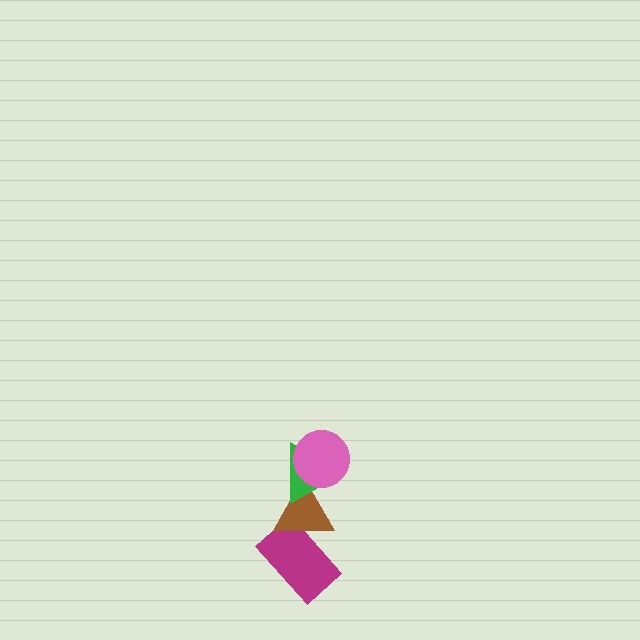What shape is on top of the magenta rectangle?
The brown triangle is on top of the magenta rectangle.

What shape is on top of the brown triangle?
The green triangle is on top of the brown triangle.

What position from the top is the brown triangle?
The brown triangle is 3rd from the top.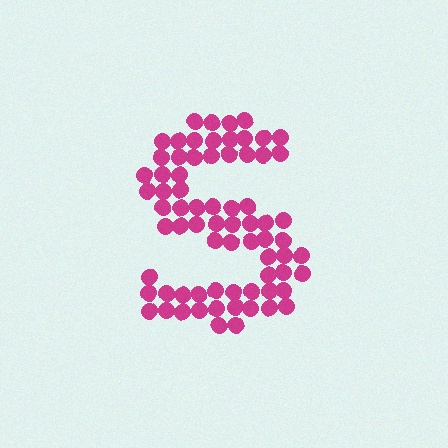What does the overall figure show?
The overall figure shows the letter S.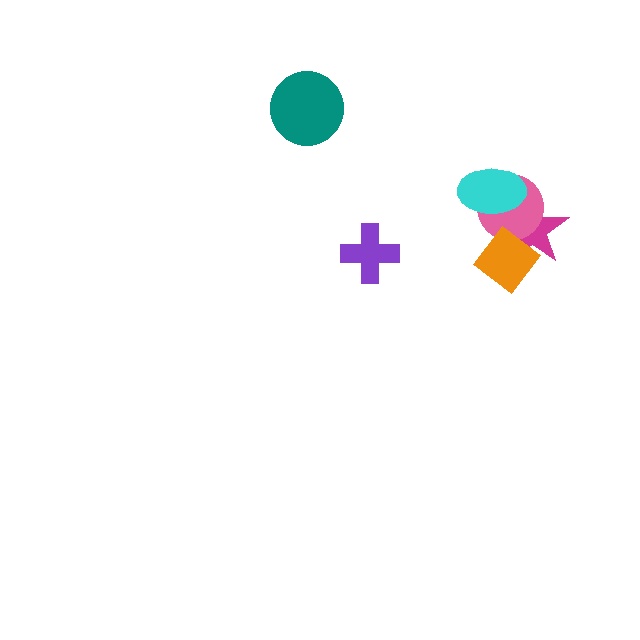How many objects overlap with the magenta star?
3 objects overlap with the magenta star.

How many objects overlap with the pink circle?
3 objects overlap with the pink circle.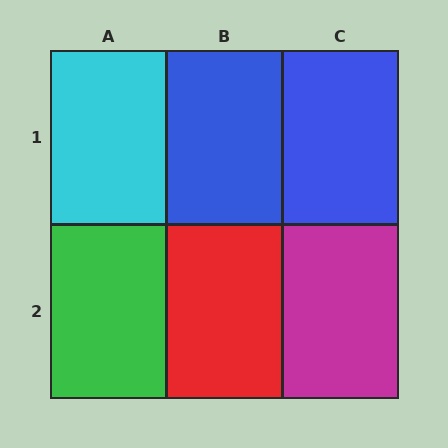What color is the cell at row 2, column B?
Red.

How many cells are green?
1 cell is green.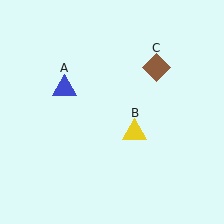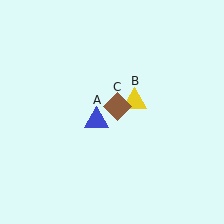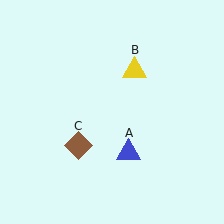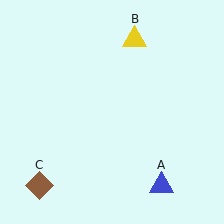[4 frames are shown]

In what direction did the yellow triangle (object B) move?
The yellow triangle (object B) moved up.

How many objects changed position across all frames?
3 objects changed position: blue triangle (object A), yellow triangle (object B), brown diamond (object C).